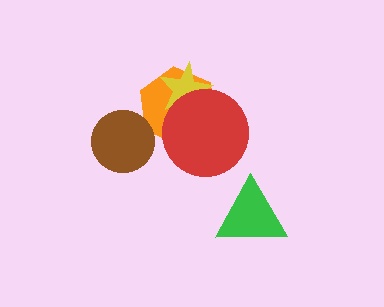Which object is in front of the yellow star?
The red circle is in front of the yellow star.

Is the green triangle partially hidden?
No, no other shape covers it.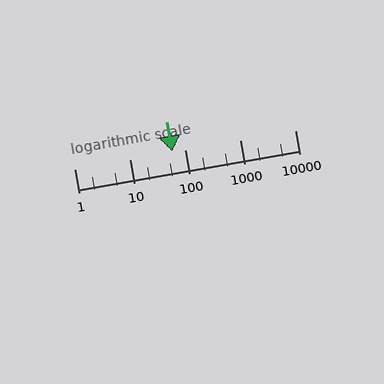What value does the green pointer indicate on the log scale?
The pointer indicates approximately 61.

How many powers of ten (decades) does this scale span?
The scale spans 4 decades, from 1 to 10000.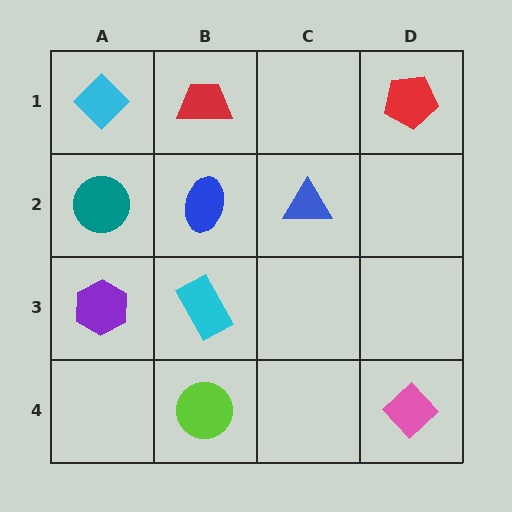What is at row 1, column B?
A red trapezoid.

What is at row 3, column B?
A cyan rectangle.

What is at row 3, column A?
A purple hexagon.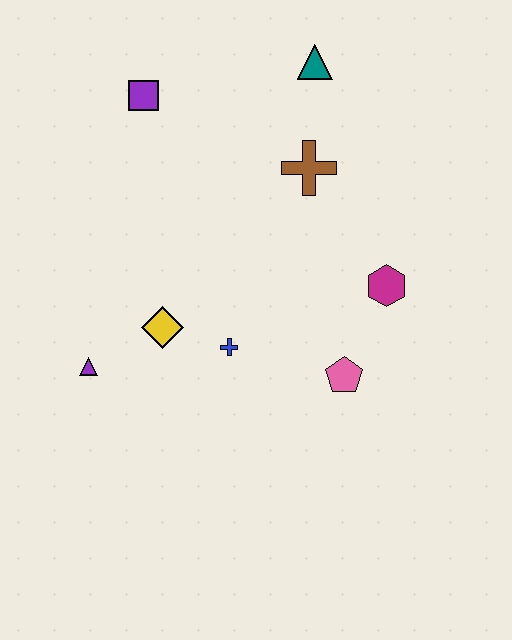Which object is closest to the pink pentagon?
The magenta hexagon is closest to the pink pentagon.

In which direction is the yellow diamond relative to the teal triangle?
The yellow diamond is below the teal triangle.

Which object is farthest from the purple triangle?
The teal triangle is farthest from the purple triangle.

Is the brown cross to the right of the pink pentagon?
No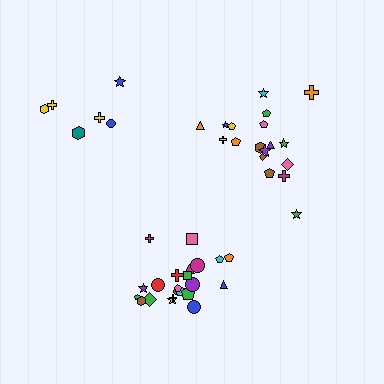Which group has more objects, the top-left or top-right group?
The top-right group.